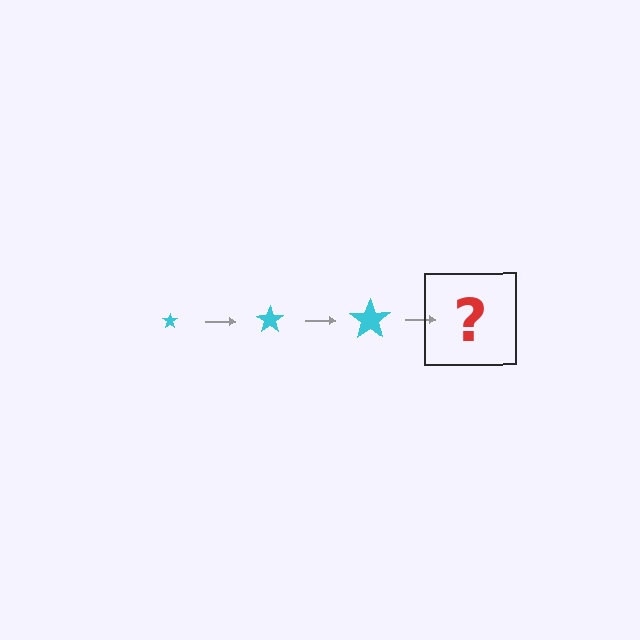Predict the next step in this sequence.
The next step is a cyan star, larger than the previous one.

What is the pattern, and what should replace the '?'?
The pattern is that the star gets progressively larger each step. The '?' should be a cyan star, larger than the previous one.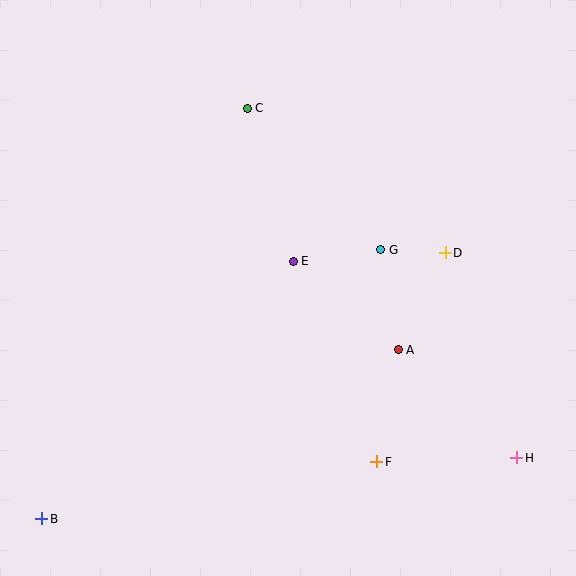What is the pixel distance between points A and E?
The distance between A and E is 137 pixels.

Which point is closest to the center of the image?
Point E at (293, 261) is closest to the center.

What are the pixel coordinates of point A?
Point A is at (398, 350).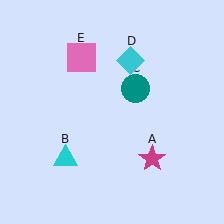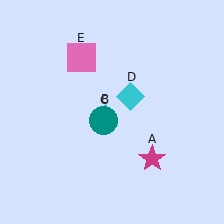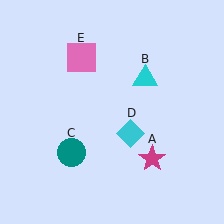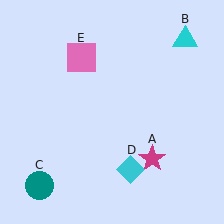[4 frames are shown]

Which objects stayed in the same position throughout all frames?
Magenta star (object A) and pink square (object E) remained stationary.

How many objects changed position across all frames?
3 objects changed position: cyan triangle (object B), teal circle (object C), cyan diamond (object D).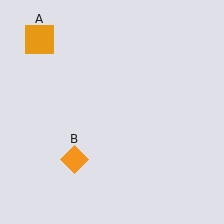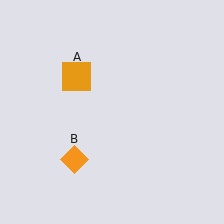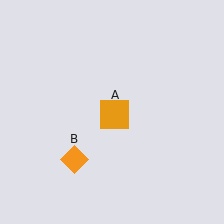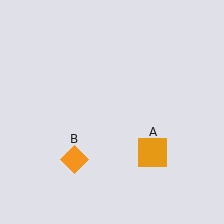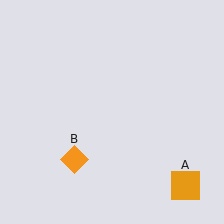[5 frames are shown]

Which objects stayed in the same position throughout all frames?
Orange diamond (object B) remained stationary.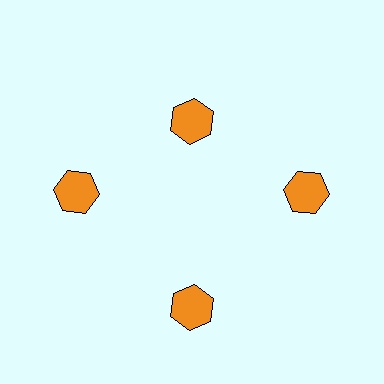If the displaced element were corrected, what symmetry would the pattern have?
It would have 4-fold rotational symmetry — the pattern would map onto itself every 90 degrees.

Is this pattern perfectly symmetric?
No. The 4 orange hexagons are arranged in a ring, but one element near the 12 o'clock position is pulled inward toward the center, breaking the 4-fold rotational symmetry.